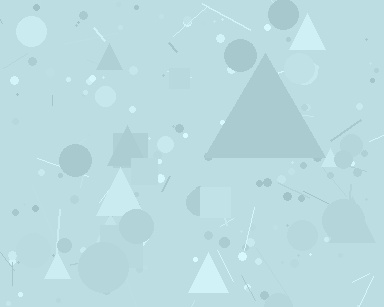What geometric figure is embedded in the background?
A triangle is embedded in the background.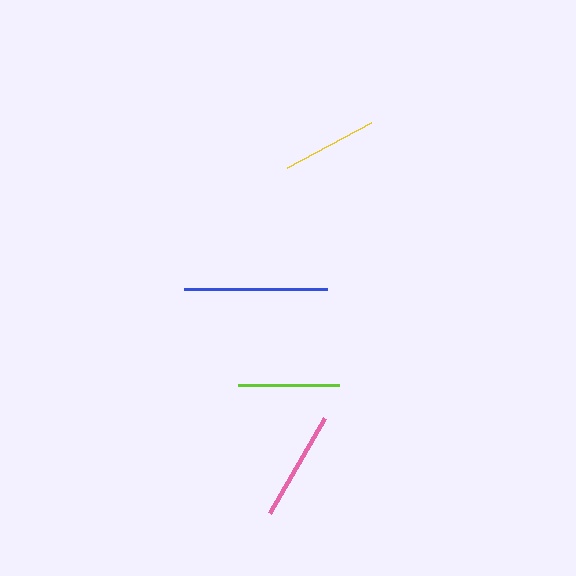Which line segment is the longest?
The blue line is the longest at approximately 143 pixels.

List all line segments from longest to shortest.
From longest to shortest: blue, pink, lime, yellow.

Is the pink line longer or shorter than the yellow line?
The pink line is longer than the yellow line.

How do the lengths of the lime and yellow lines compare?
The lime and yellow lines are approximately the same length.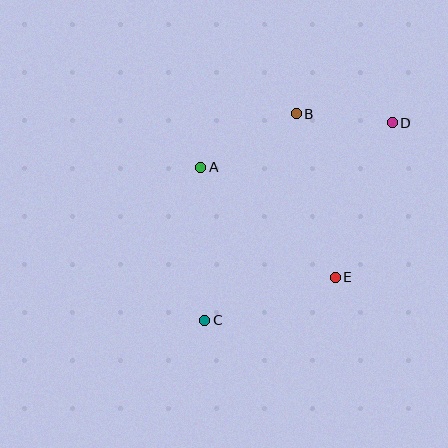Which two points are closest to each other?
Points B and D are closest to each other.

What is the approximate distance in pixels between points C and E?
The distance between C and E is approximately 138 pixels.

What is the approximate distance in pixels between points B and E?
The distance between B and E is approximately 168 pixels.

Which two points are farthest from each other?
Points C and D are farthest from each other.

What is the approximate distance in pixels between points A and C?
The distance between A and C is approximately 153 pixels.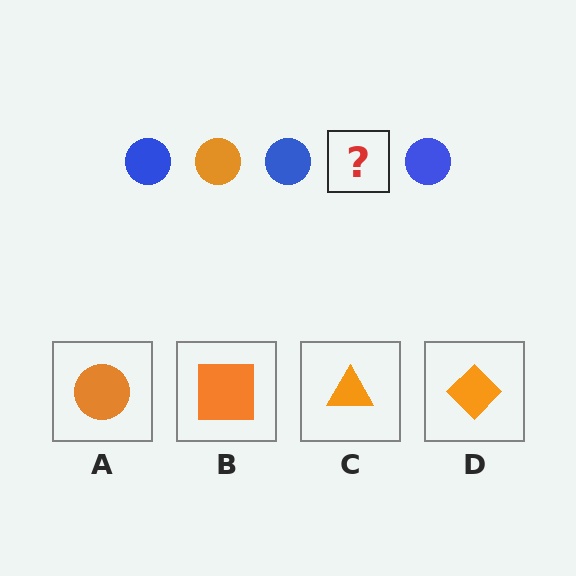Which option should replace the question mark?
Option A.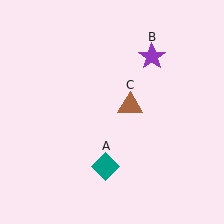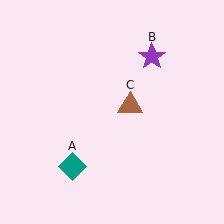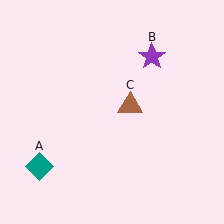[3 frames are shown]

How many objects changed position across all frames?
1 object changed position: teal diamond (object A).